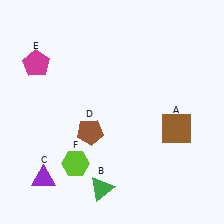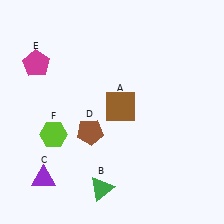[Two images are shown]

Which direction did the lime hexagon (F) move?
The lime hexagon (F) moved up.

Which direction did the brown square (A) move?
The brown square (A) moved left.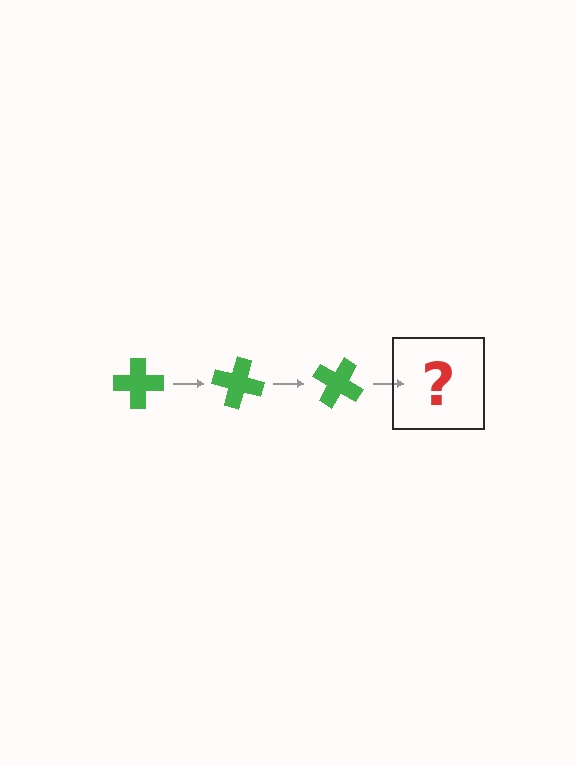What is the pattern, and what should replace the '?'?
The pattern is that the cross rotates 15 degrees each step. The '?' should be a green cross rotated 45 degrees.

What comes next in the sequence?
The next element should be a green cross rotated 45 degrees.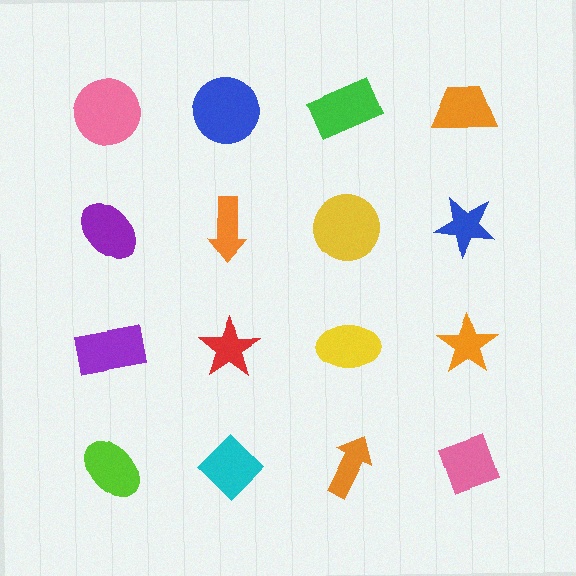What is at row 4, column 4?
A pink diamond.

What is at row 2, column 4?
A blue star.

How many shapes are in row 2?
4 shapes.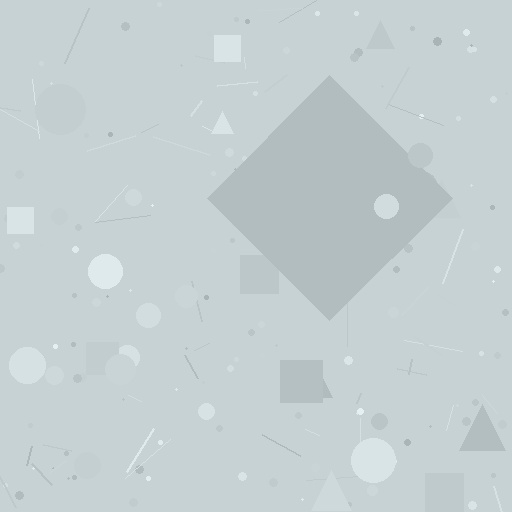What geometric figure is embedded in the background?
A diamond is embedded in the background.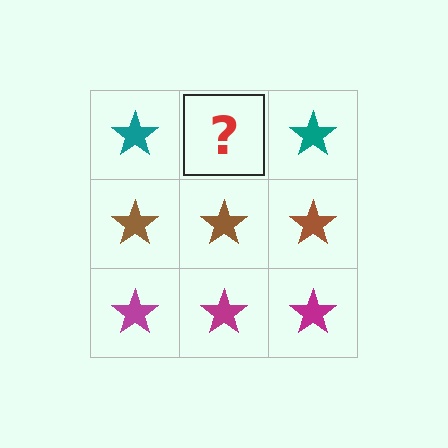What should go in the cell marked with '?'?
The missing cell should contain a teal star.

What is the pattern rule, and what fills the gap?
The rule is that each row has a consistent color. The gap should be filled with a teal star.